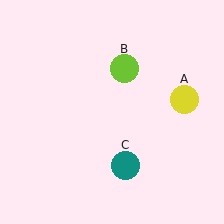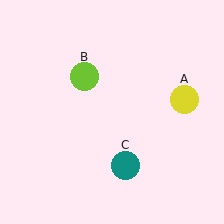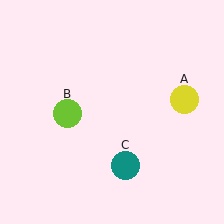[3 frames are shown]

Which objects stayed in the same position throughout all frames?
Yellow circle (object A) and teal circle (object C) remained stationary.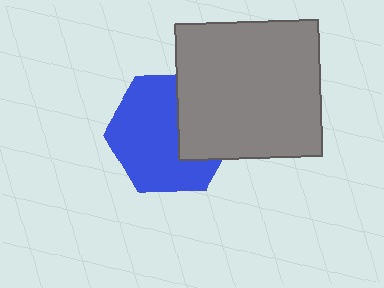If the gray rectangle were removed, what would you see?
You would see the complete blue hexagon.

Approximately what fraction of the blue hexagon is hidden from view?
Roughly 34% of the blue hexagon is hidden behind the gray rectangle.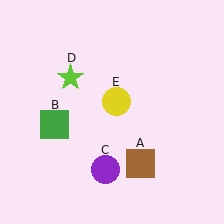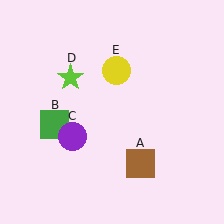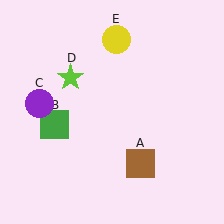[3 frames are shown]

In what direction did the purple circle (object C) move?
The purple circle (object C) moved up and to the left.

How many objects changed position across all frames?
2 objects changed position: purple circle (object C), yellow circle (object E).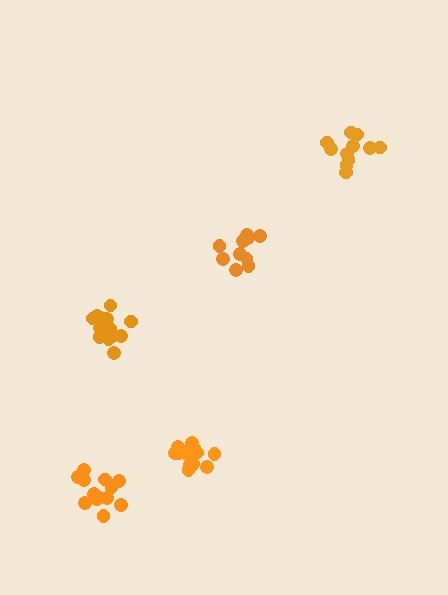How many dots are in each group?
Group 1: 15 dots, Group 2: 15 dots, Group 3: 11 dots, Group 4: 10 dots, Group 5: 13 dots (64 total).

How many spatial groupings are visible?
There are 5 spatial groupings.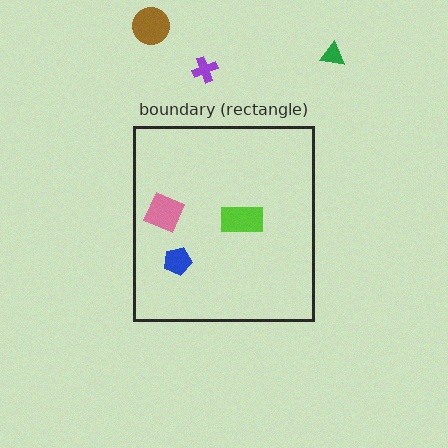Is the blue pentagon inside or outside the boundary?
Inside.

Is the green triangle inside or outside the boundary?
Outside.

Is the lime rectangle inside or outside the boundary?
Inside.